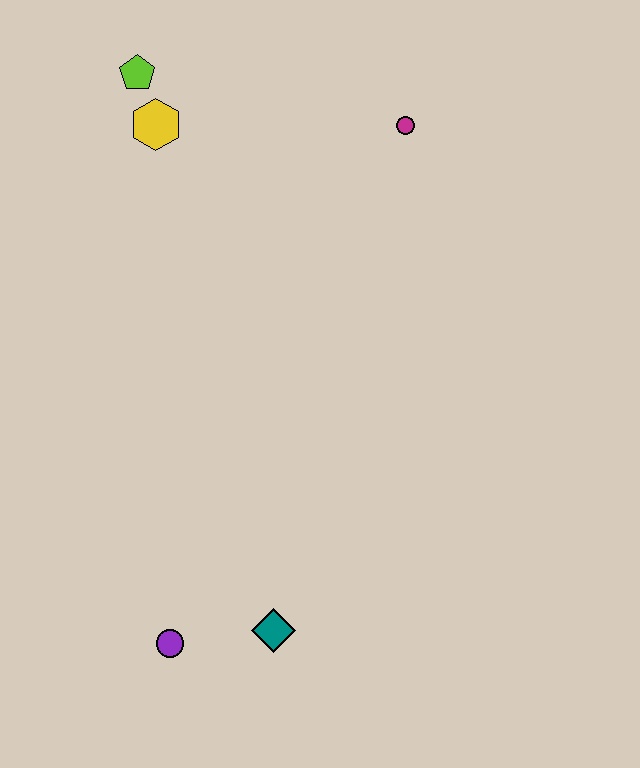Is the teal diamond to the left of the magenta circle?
Yes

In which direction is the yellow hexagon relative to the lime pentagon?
The yellow hexagon is below the lime pentagon.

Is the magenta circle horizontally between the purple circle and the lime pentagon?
No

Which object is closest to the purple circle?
The teal diamond is closest to the purple circle.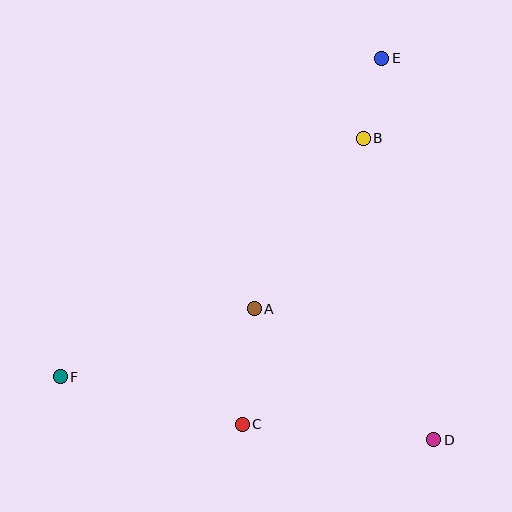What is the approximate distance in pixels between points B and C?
The distance between B and C is approximately 311 pixels.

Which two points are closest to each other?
Points B and E are closest to each other.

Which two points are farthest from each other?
Points E and F are farthest from each other.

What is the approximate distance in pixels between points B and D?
The distance between B and D is approximately 309 pixels.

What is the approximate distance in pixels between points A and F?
The distance between A and F is approximately 205 pixels.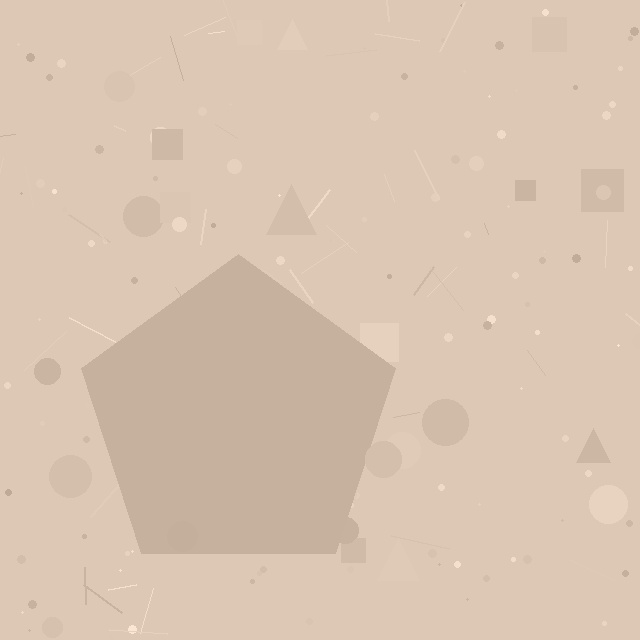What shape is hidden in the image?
A pentagon is hidden in the image.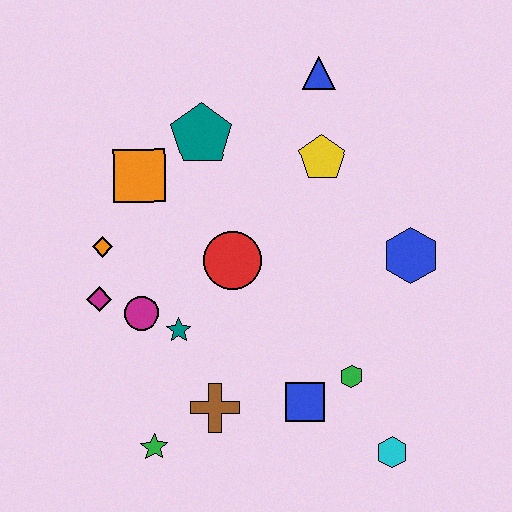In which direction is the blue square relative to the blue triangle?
The blue square is below the blue triangle.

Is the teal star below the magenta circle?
Yes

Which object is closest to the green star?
The brown cross is closest to the green star.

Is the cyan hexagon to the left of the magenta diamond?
No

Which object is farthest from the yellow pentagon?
The green star is farthest from the yellow pentagon.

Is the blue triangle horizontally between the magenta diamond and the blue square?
No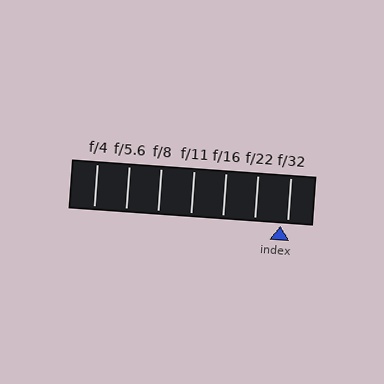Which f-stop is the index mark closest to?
The index mark is closest to f/32.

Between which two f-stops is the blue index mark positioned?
The index mark is between f/22 and f/32.